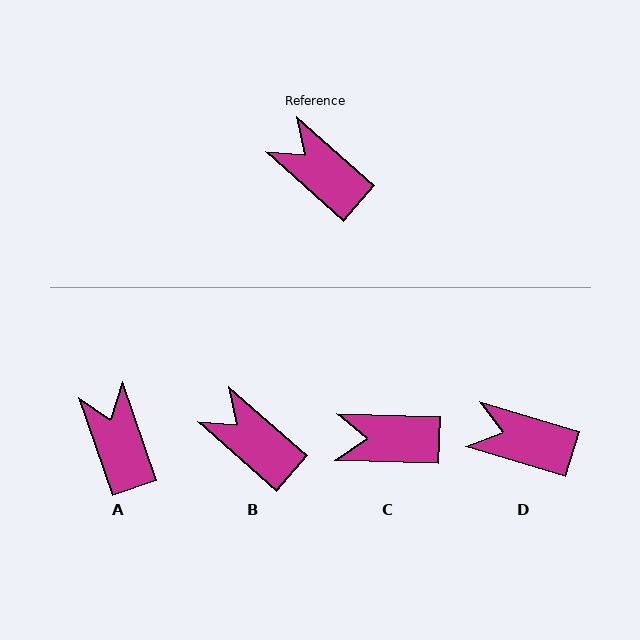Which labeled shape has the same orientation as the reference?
B.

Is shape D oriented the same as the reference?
No, it is off by about 25 degrees.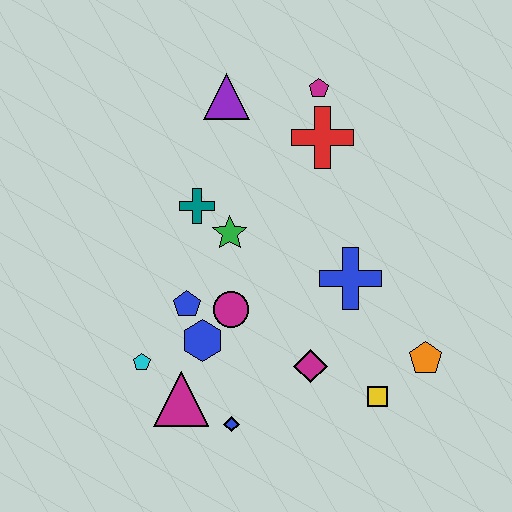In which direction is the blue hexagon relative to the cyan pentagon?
The blue hexagon is to the right of the cyan pentagon.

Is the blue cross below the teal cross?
Yes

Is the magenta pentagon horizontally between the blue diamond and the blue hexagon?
No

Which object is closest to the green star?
The teal cross is closest to the green star.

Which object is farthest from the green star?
The orange pentagon is farthest from the green star.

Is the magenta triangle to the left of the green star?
Yes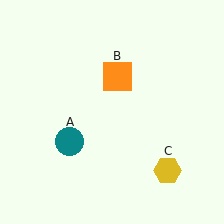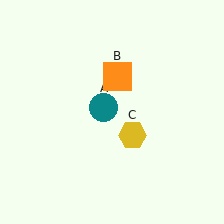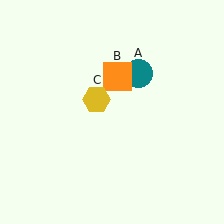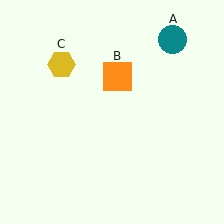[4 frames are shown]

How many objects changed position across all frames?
2 objects changed position: teal circle (object A), yellow hexagon (object C).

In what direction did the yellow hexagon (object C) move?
The yellow hexagon (object C) moved up and to the left.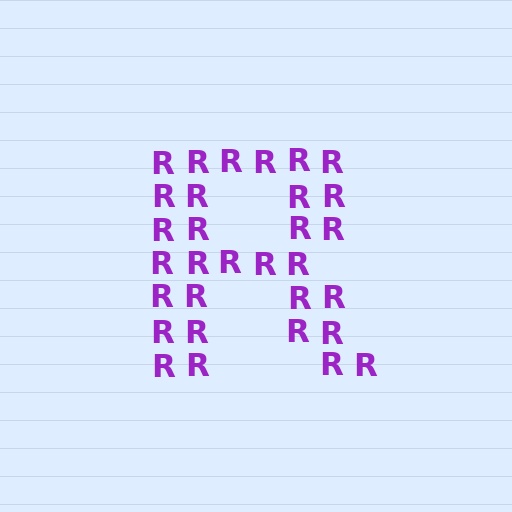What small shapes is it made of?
It is made of small letter R's.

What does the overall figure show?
The overall figure shows the letter R.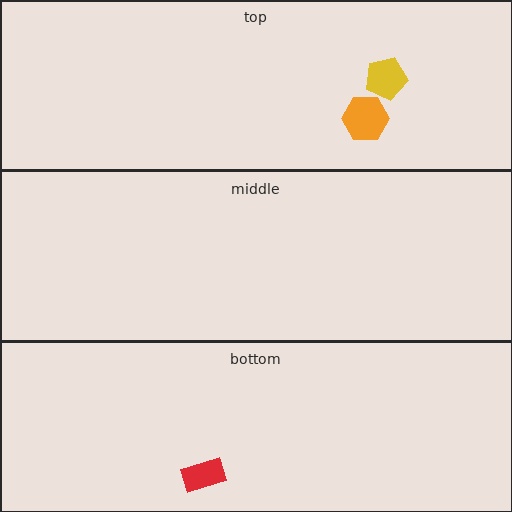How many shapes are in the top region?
2.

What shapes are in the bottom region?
The red rectangle.